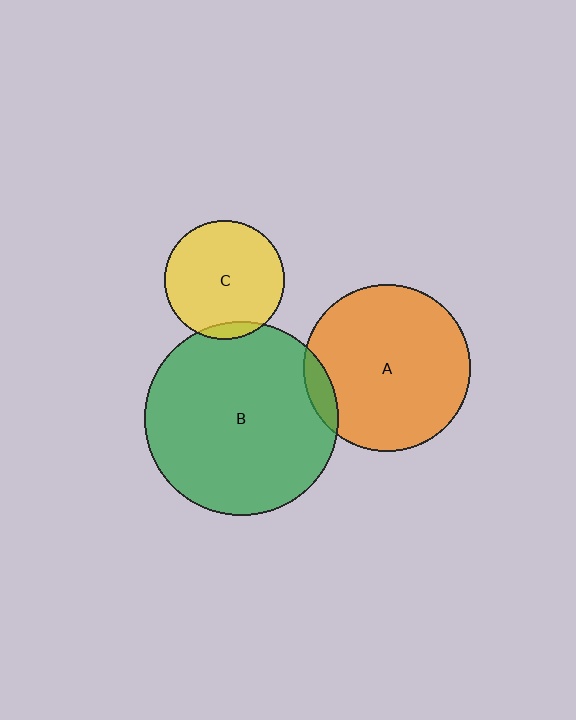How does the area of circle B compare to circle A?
Approximately 1.4 times.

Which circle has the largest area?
Circle B (green).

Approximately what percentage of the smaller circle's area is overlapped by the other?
Approximately 5%.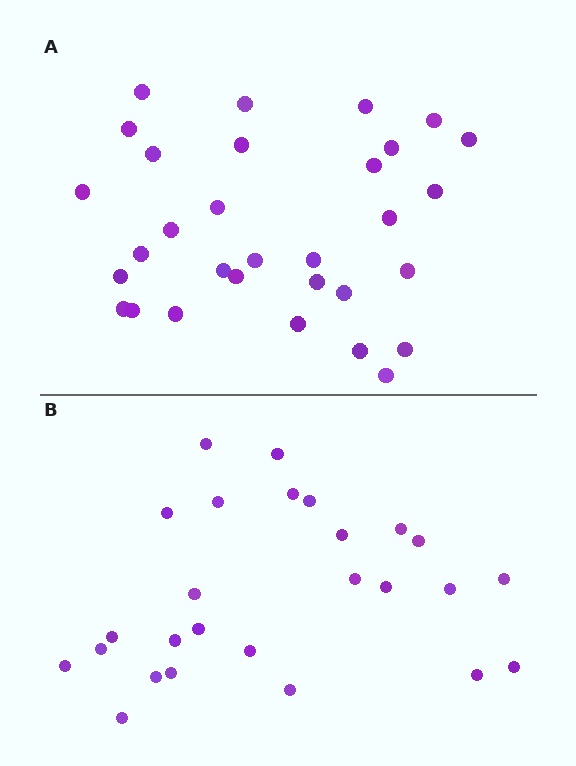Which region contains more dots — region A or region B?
Region A (the top region) has more dots.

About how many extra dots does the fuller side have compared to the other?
Region A has about 5 more dots than region B.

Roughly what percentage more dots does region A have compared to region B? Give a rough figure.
About 20% more.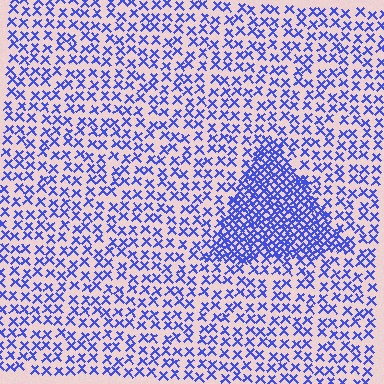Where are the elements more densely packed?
The elements are more densely packed inside the triangle boundary.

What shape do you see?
I see a triangle.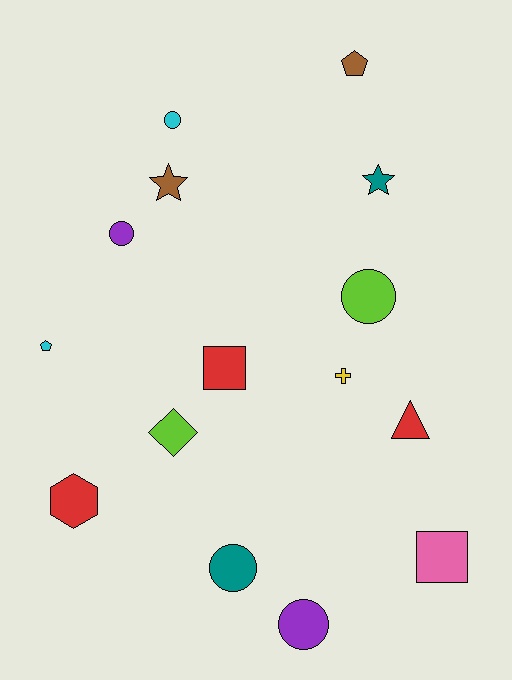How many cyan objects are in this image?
There are 2 cyan objects.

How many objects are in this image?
There are 15 objects.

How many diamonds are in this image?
There is 1 diamond.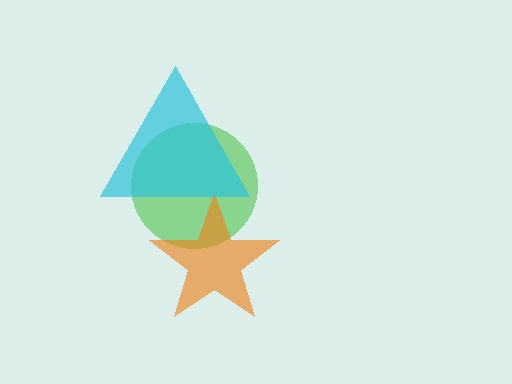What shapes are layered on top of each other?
The layered shapes are: a green circle, an orange star, a cyan triangle.